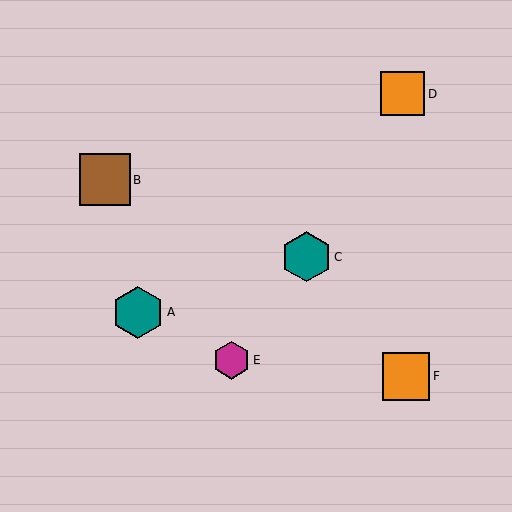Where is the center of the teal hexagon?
The center of the teal hexagon is at (306, 257).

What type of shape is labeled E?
Shape E is a magenta hexagon.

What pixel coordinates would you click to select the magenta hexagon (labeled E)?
Click at (232, 360) to select the magenta hexagon E.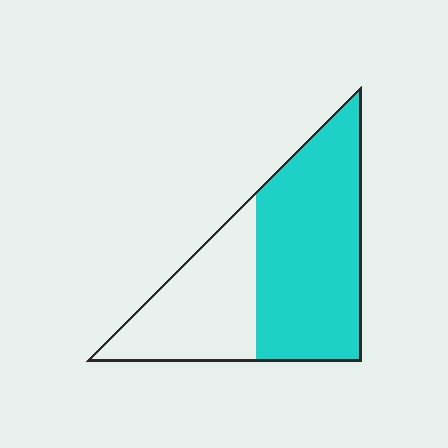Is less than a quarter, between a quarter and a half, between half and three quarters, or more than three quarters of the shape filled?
Between half and three quarters.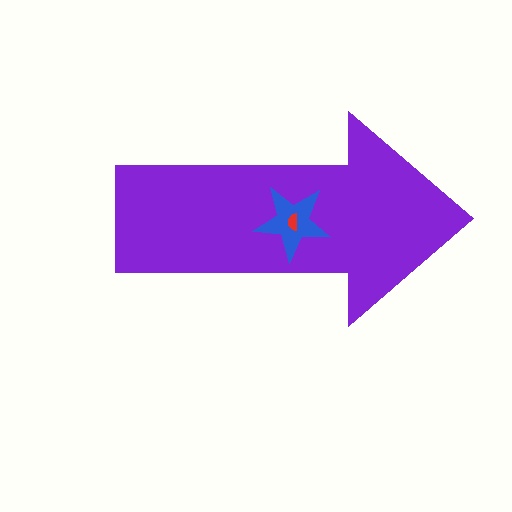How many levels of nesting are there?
3.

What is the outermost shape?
The purple arrow.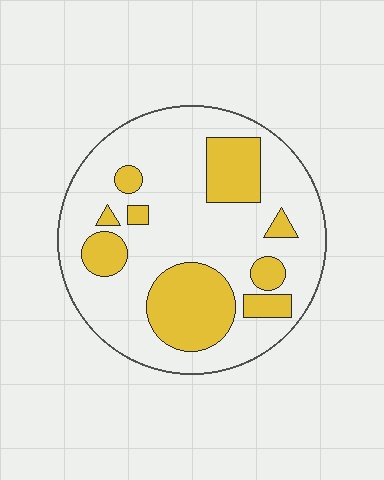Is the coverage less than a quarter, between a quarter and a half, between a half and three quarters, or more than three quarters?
Between a quarter and a half.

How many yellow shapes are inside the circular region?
9.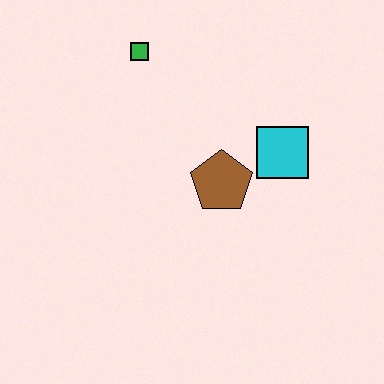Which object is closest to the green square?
The brown pentagon is closest to the green square.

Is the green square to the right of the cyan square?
No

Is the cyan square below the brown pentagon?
No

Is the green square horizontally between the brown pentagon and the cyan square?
No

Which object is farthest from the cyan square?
The green square is farthest from the cyan square.